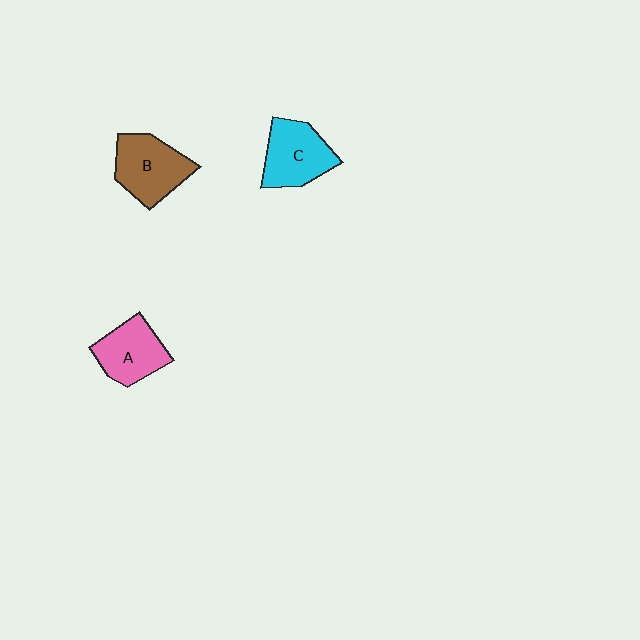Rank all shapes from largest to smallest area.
From largest to smallest: B (brown), C (cyan), A (pink).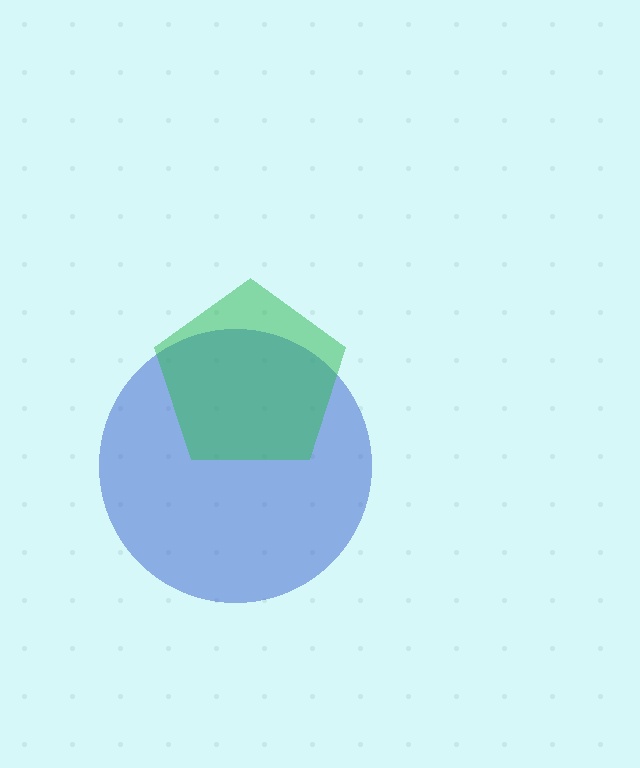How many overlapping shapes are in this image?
There are 2 overlapping shapes in the image.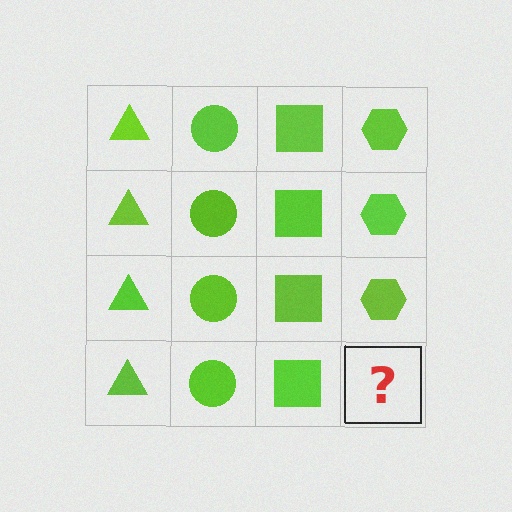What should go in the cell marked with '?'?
The missing cell should contain a lime hexagon.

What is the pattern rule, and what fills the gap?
The rule is that each column has a consistent shape. The gap should be filled with a lime hexagon.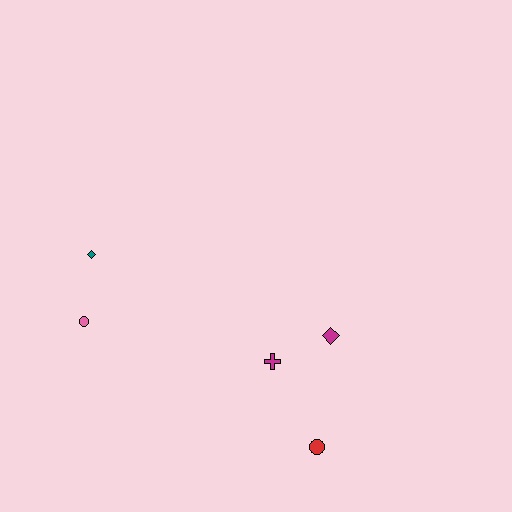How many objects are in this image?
There are 5 objects.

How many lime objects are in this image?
There are no lime objects.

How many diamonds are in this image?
There are 2 diamonds.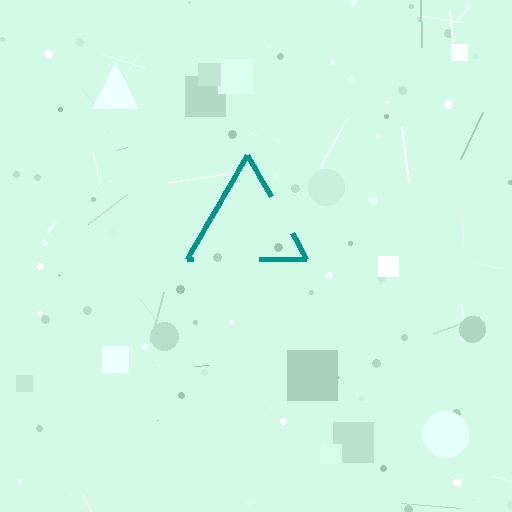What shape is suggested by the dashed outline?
The dashed outline suggests a triangle.